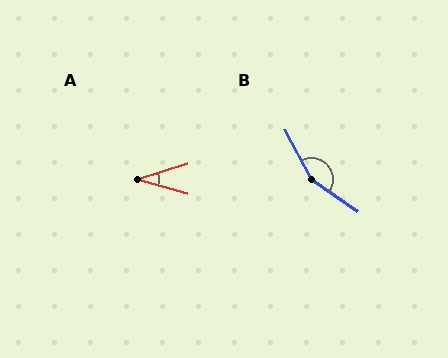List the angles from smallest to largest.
A (34°), B (153°).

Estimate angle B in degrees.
Approximately 153 degrees.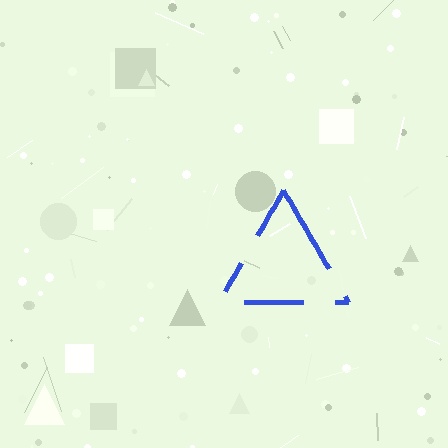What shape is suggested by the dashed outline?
The dashed outline suggests a triangle.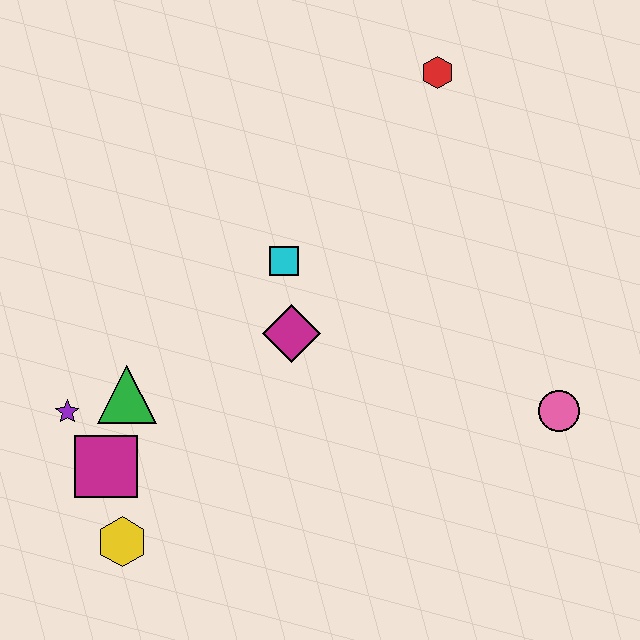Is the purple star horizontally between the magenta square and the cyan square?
No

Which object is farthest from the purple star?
The red hexagon is farthest from the purple star.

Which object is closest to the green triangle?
The purple star is closest to the green triangle.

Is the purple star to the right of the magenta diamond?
No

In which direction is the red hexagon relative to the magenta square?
The red hexagon is above the magenta square.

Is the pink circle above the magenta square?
Yes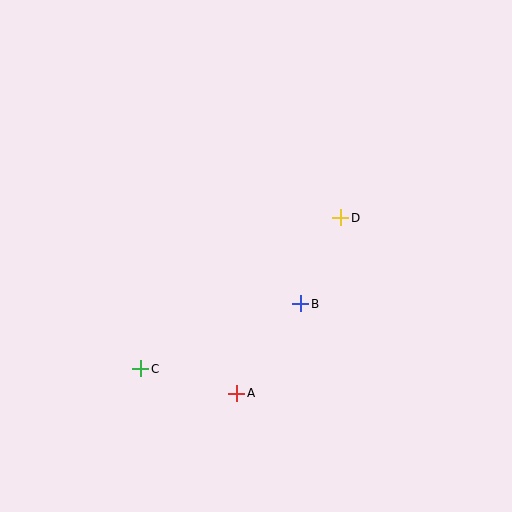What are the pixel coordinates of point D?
Point D is at (340, 218).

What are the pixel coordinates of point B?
Point B is at (301, 304).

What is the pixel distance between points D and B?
The distance between D and B is 94 pixels.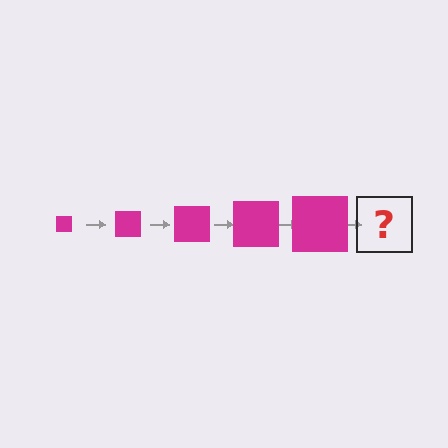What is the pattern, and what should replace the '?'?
The pattern is that the square gets progressively larger each step. The '?' should be a magenta square, larger than the previous one.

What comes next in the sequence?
The next element should be a magenta square, larger than the previous one.